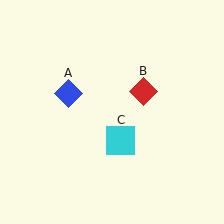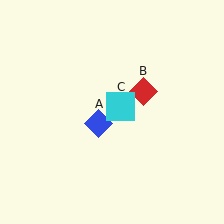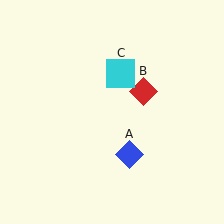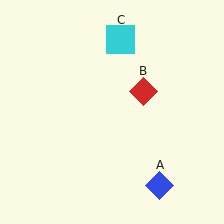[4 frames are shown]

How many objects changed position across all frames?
2 objects changed position: blue diamond (object A), cyan square (object C).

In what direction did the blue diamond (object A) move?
The blue diamond (object A) moved down and to the right.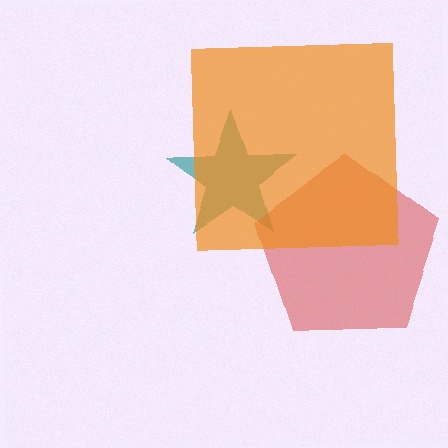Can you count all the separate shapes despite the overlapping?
Yes, there are 3 separate shapes.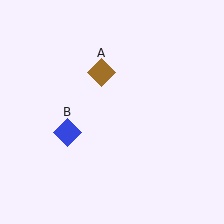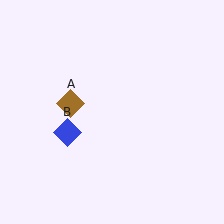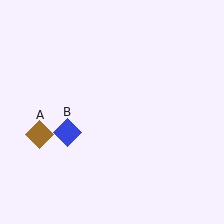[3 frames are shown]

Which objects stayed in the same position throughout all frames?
Blue diamond (object B) remained stationary.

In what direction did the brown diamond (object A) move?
The brown diamond (object A) moved down and to the left.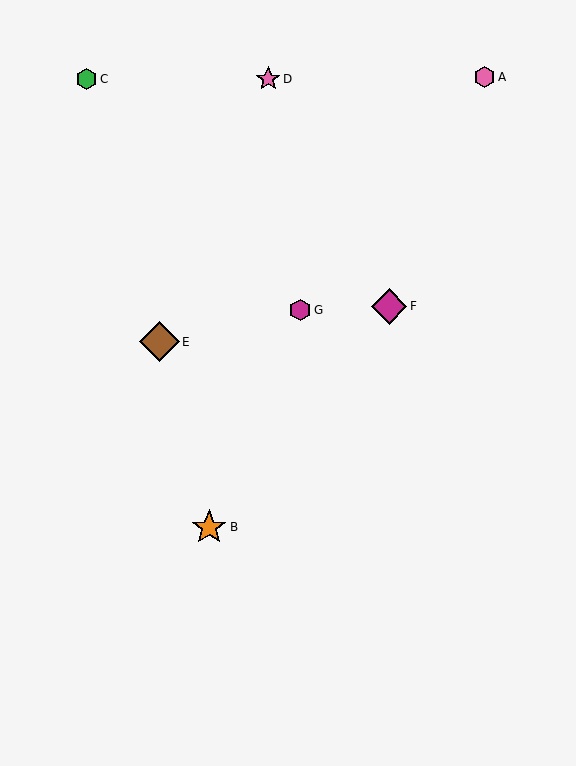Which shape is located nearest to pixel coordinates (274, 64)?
The pink star (labeled D) at (268, 79) is nearest to that location.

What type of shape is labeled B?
Shape B is an orange star.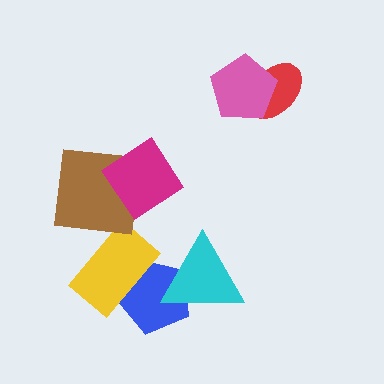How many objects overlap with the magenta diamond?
1 object overlaps with the magenta diamond.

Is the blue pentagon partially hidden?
Yes, it is partially covered by another shape.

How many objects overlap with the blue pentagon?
2 objects overlap with the blue pentagon.